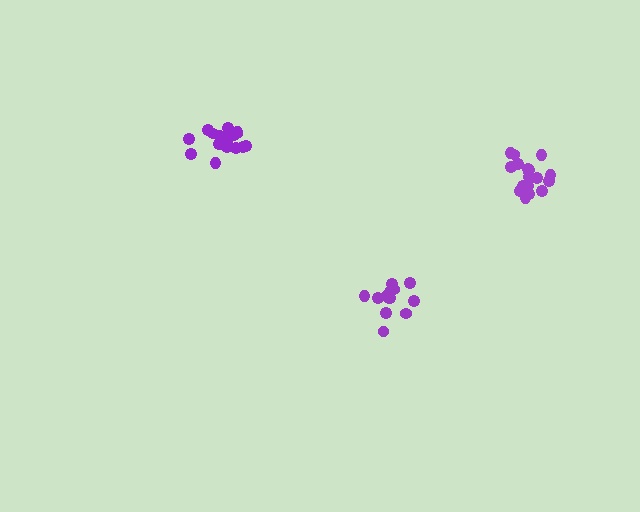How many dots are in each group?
Group 1: 18 dots, Group 2: 17 dots, Group 3: 13 dots (48 total).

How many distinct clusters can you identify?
There are 3 distinct clusters.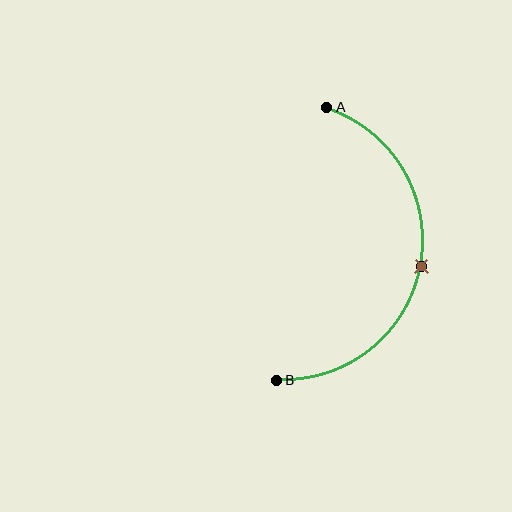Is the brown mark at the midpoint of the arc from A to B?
Yes. The brown mark lies on the arc at equal arc-length from both A and B — it is the arc midpoint.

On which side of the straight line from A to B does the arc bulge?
The arc bulges to the right of the straight line connecting A and B.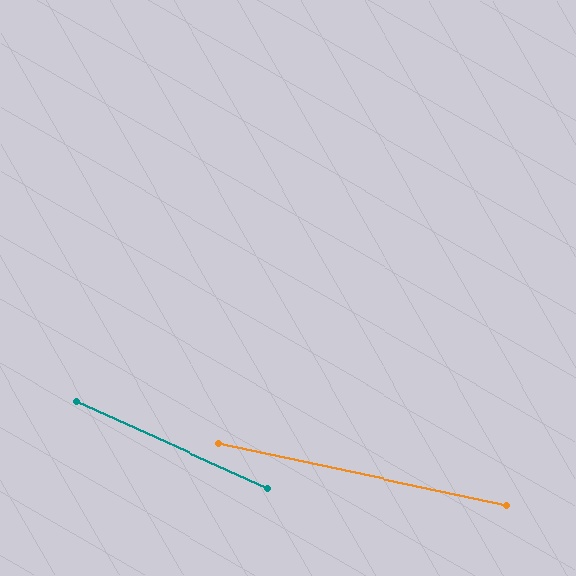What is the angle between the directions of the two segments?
Approximately 12 degrees.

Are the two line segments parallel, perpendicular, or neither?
Neither parallel nor perpendicular — they differ by about 12°.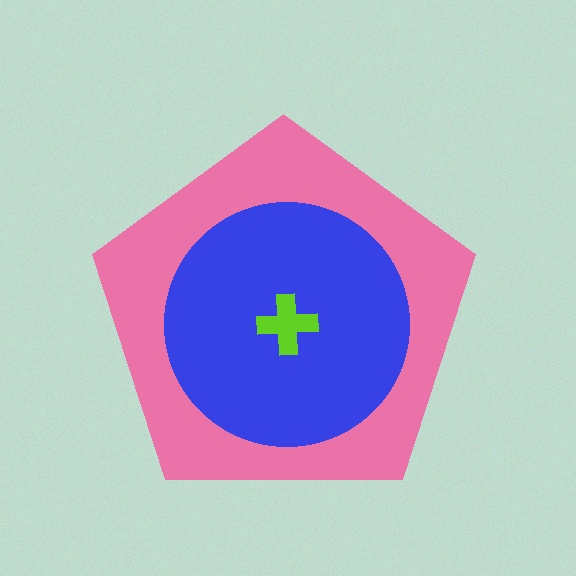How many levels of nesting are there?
3.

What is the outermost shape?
The pink pentagon.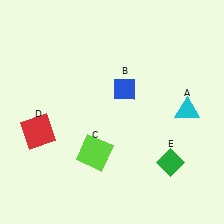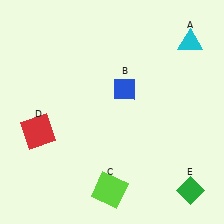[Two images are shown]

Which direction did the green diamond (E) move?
The green diamond (E) moved down.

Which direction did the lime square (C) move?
The lime square (C) moved down.